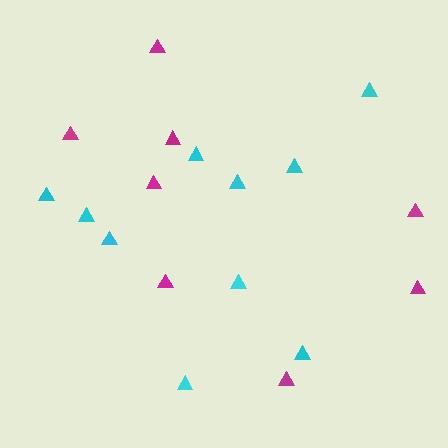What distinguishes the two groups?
There are 2 groups: one group of magenta triangles (8) and one group of cyan triangles (10).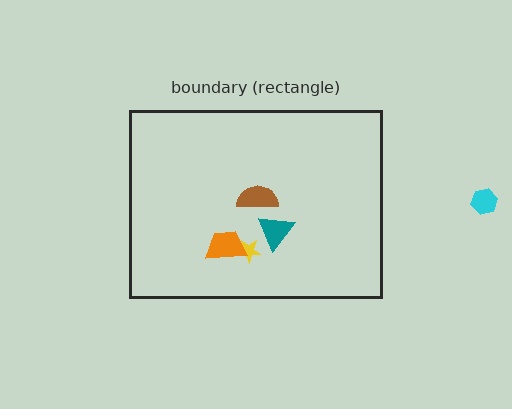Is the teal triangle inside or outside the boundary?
Inside.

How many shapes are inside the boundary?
4 inside, 1 outside.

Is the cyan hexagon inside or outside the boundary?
Outside.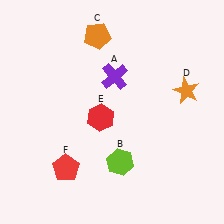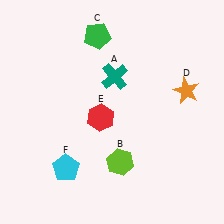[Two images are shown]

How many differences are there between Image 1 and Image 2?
There are 3 differences between the two images.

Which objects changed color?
A changed from purple to teal. C changed from orange to green. F changed from red to cyan.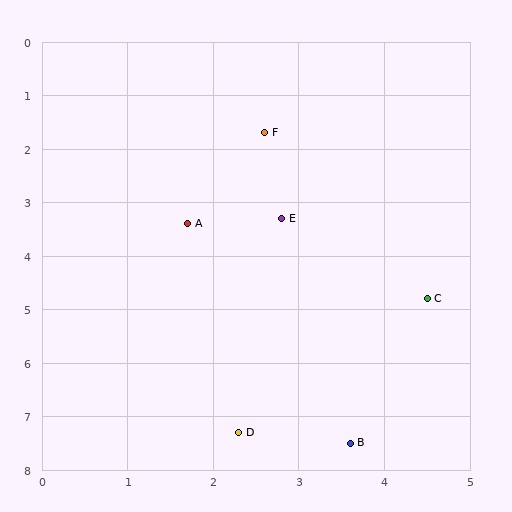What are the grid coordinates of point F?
Point F is at approximately (2.6, 1.7).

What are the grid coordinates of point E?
Point E is at approximately (2.8, 3.3).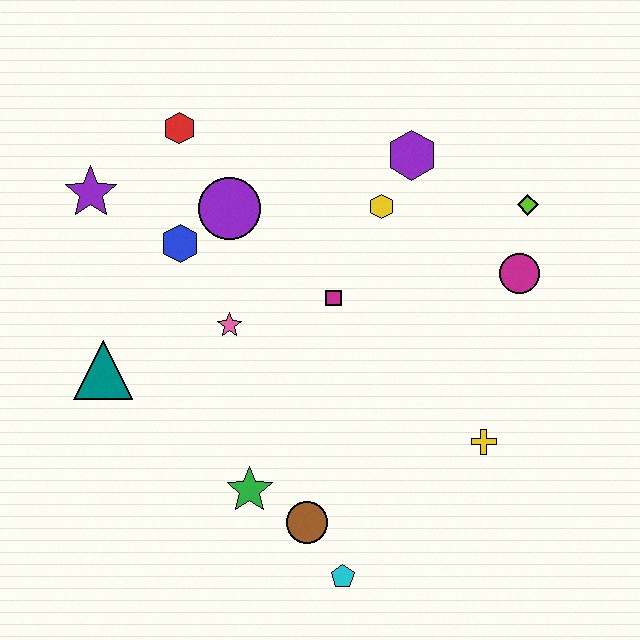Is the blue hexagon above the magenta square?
Yes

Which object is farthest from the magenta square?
The cyan pentagon is farthest from the magenta square.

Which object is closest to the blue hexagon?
The purple circle is closest to the blue hexagon.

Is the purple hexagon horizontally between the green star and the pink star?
No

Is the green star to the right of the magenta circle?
No